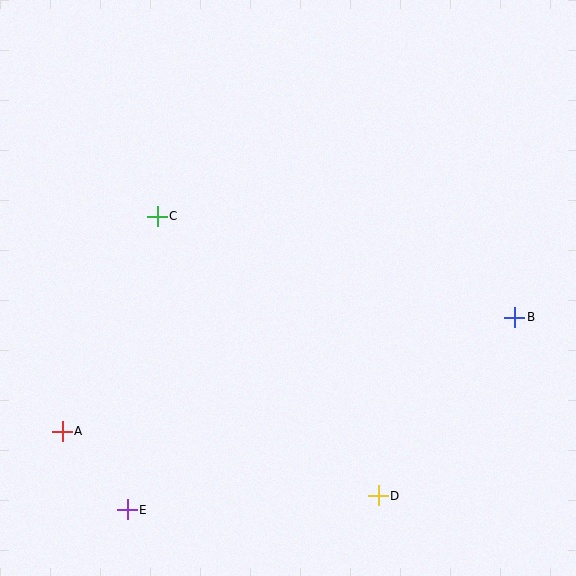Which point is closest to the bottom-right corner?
Point D is closest to the bottom-right corner.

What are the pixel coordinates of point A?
Point A is at (62, 431).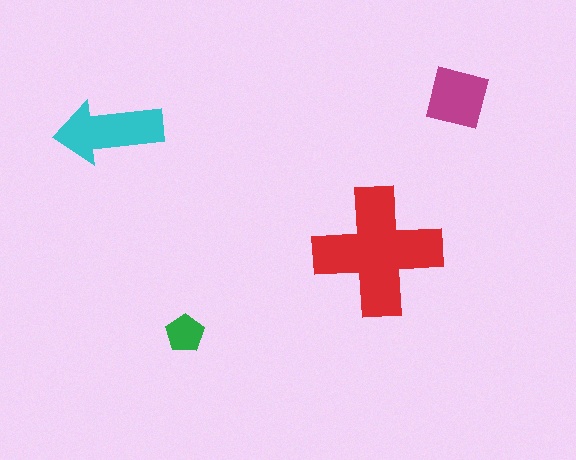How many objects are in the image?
There are 4 objects in the image.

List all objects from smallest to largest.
The green pentagon, the magenta square, the cyan arrow, the red cross.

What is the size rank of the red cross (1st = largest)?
1st.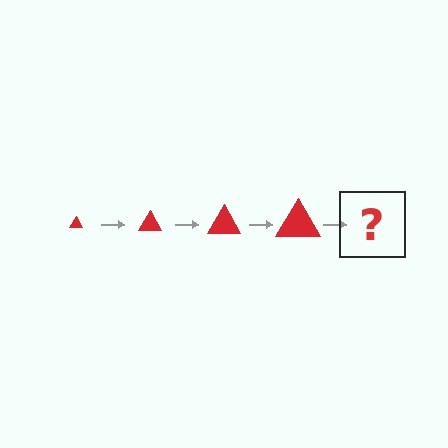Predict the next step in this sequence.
The next step is a red triangle, larger than the previous one.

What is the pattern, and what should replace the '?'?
The pattern is that the triangle gets progressively larger each step. The '?' should be a red triangle, larger than the previous one.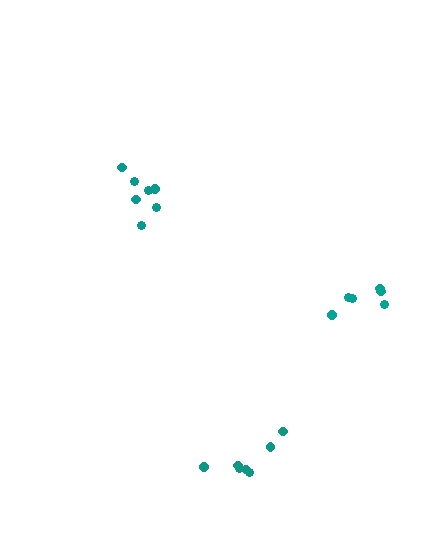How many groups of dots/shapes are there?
There are 3 groups.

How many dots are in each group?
Group 1: 7 dots, Group 2: 7 dots, Group 3: 6 dots (20 total).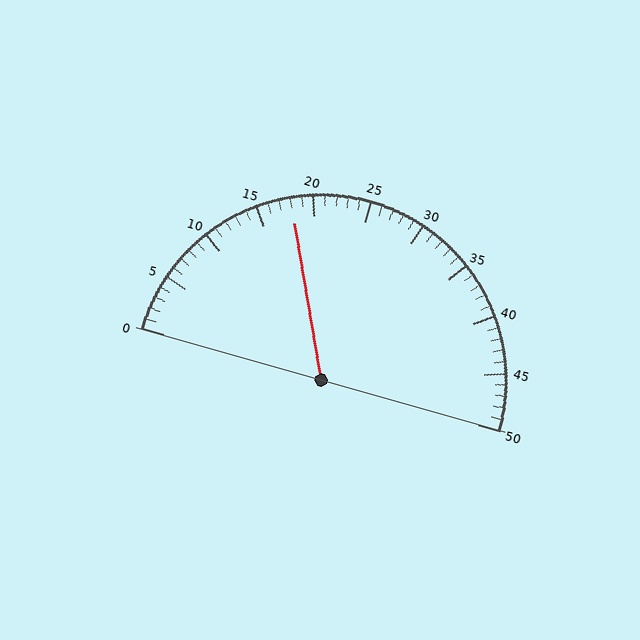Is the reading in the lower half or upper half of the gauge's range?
The reading is in the lower half of the range (0 to 50).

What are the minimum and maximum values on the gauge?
The gauge ranges from 0 to 50.